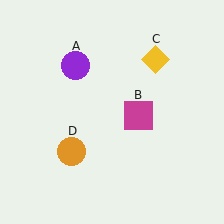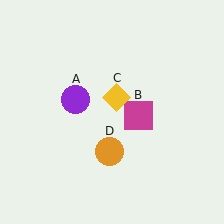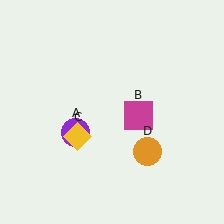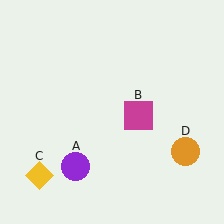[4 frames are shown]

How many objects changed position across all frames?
3 objects changed position: purple circle (object A), yellow diamond (object C), orange circle (object D).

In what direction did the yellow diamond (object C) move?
The yellow diamond (object C) moved down and to the left.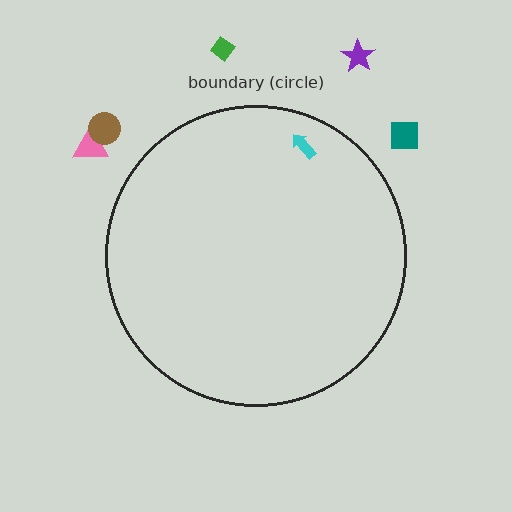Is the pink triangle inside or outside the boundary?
Outside.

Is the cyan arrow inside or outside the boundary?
Inside.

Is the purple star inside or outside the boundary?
Outside.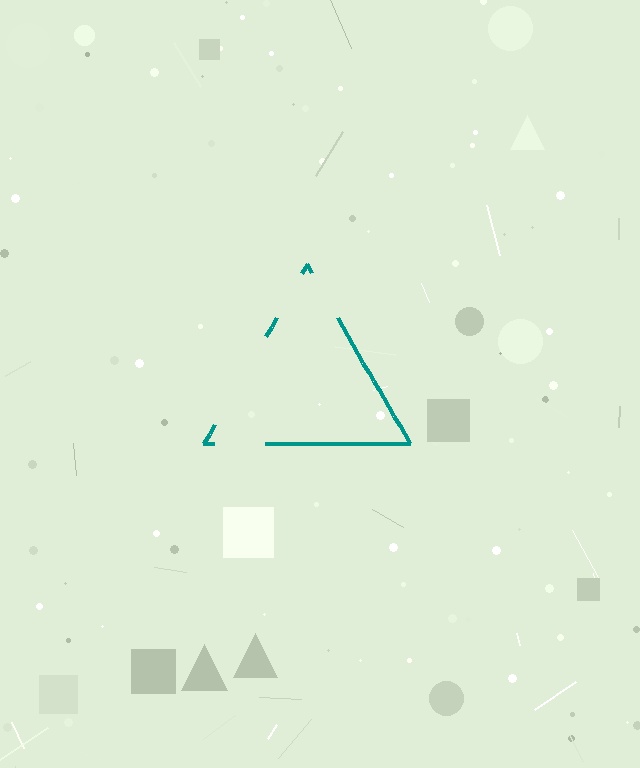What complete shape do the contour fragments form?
The contour fragments form a triangle.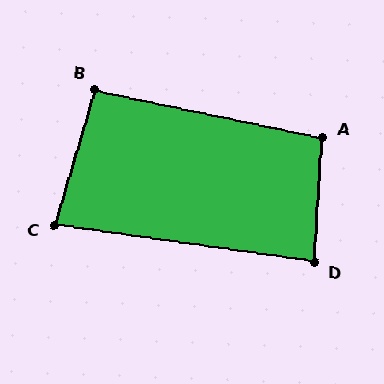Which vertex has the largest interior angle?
A, at approximately 98 degrees.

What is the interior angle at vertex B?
Approximately 94 degrees (approximately right).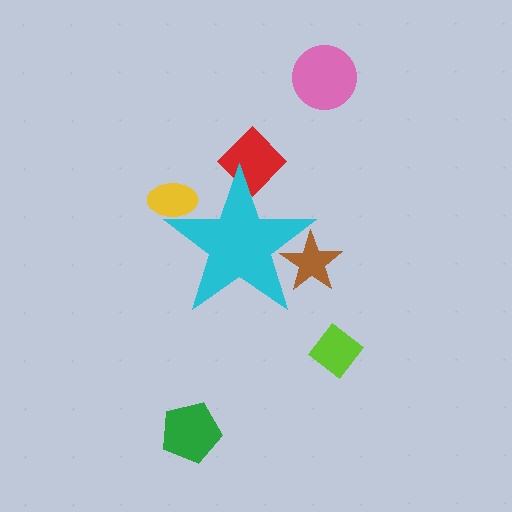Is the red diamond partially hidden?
Yes, the red diamond is partially hidden behind the cyan star.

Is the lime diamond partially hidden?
No, the lime diamond is fully visible.